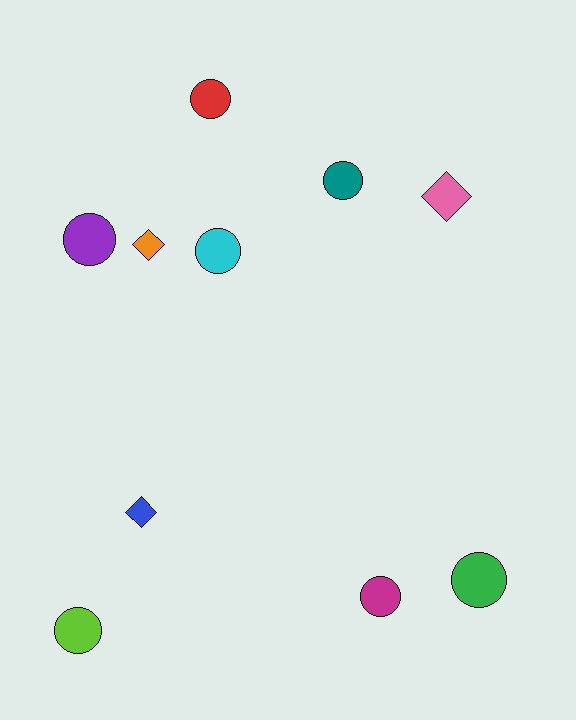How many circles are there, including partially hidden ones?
There are 7 circles.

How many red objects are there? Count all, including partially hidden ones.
There is 1 red object.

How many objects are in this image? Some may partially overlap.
There are 10 objects.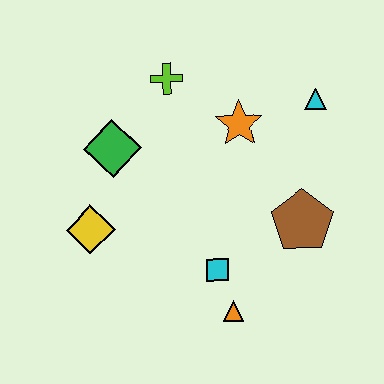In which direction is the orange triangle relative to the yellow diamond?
The orange triangle is to the right of the yellow diamond.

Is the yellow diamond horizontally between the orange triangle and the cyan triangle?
No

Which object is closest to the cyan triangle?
The orange star is closest to the cyan triangle.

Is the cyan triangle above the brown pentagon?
Yes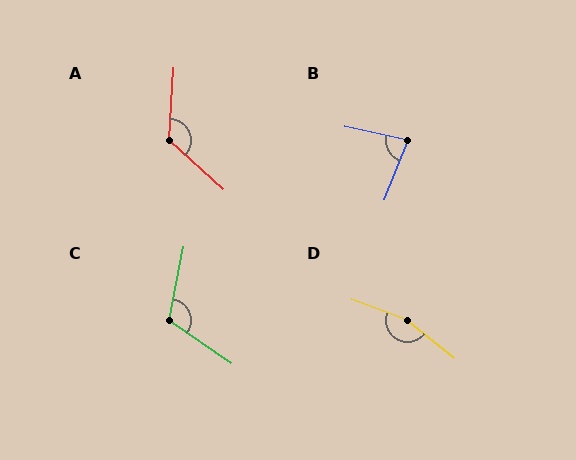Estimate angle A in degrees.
Approximately 129 degrees.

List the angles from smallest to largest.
B (80°), C (114°), A (129°), D (161°).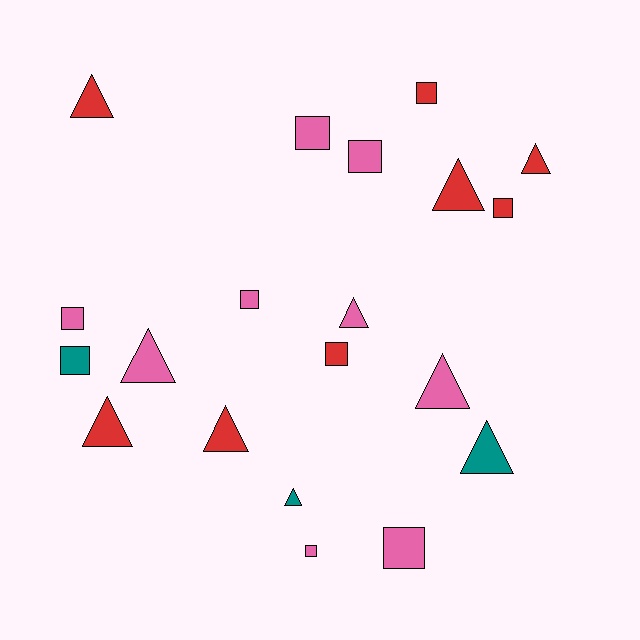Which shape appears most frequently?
Square, with 10 objects.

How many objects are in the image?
There are 20 objects.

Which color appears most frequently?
Pink, with 9 objects.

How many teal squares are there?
There is 1 teal square.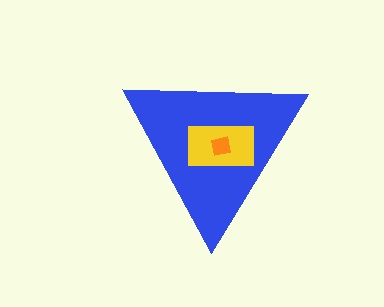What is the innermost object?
The orange square.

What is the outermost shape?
The blue triangle.